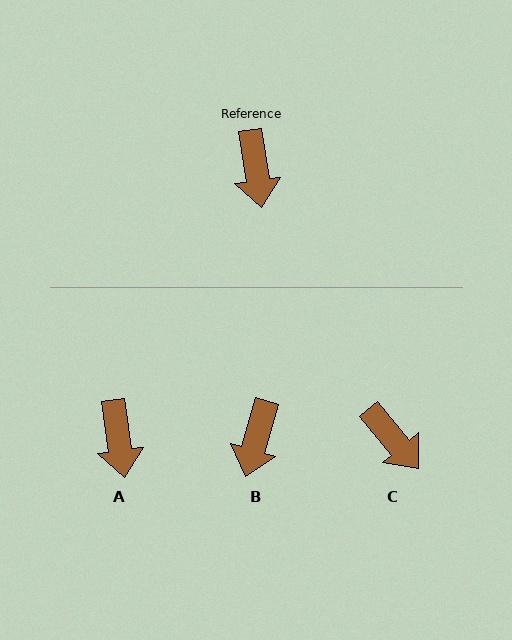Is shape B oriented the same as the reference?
No, it is off by about 24 degrees.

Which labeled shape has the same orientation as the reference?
A.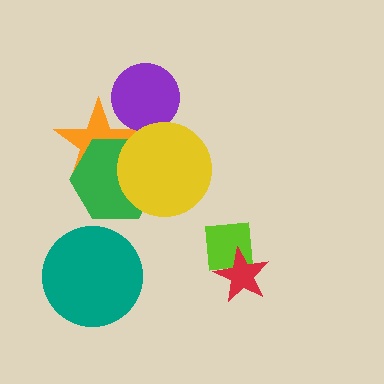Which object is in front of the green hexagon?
The yellow circle is in front of the green hexagon.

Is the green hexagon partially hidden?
Yes, it is partially covered by another shape.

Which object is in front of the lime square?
The red star is in front of the lime square.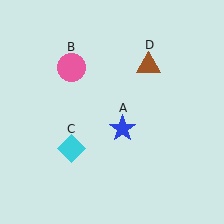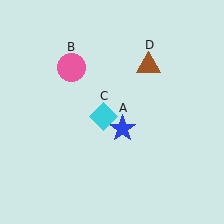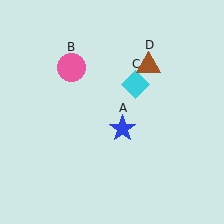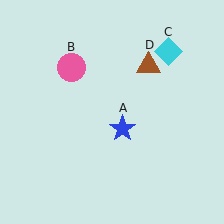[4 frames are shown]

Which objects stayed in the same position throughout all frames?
Blue star (object A) and pink circle (object B) and brown triangle (object D) remained stationary.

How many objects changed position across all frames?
1 object changed position: cyan diamond (object C).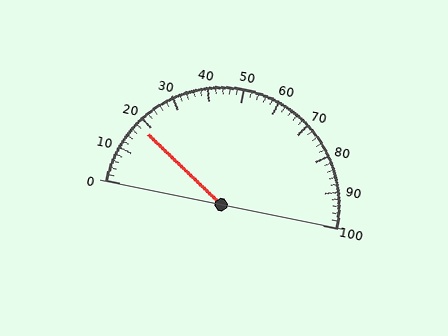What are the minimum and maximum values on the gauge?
The gauge ranges from 0 to 100.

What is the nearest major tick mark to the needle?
The nearest major tick mark is 20.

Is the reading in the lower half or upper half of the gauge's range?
The reading is in the lower half of the range (0 to 100).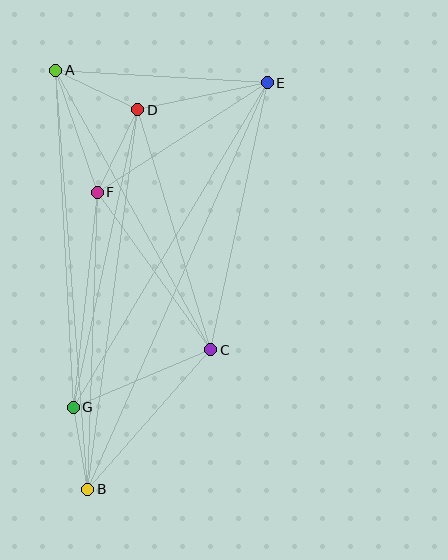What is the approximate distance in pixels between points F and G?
The distance between F and G is approximately 217 pixels.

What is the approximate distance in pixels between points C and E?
The distance between C and E is approximately 273 pixels.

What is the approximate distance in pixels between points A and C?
The distance between A and C is approximately 320 pixels.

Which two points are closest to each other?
Points B and G are closest to each other.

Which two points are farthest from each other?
Points B and E are farthest from each other.